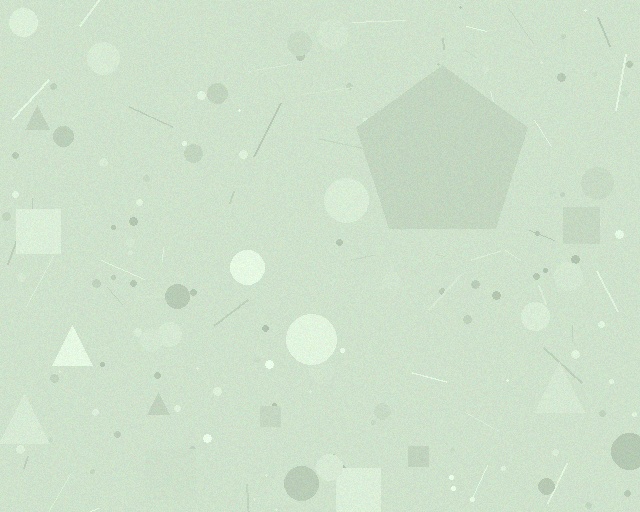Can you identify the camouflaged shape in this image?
The camouflaged shape is a pentagon.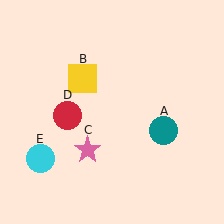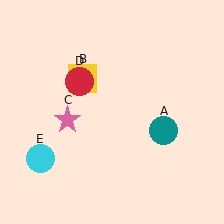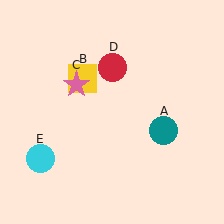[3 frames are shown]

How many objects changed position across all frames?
2 objects changed position: pink star (object C), red circle (object D).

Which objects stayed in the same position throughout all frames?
Teal circle (object A) and yellow square (object B) and cyan circle (object E) remained stationary.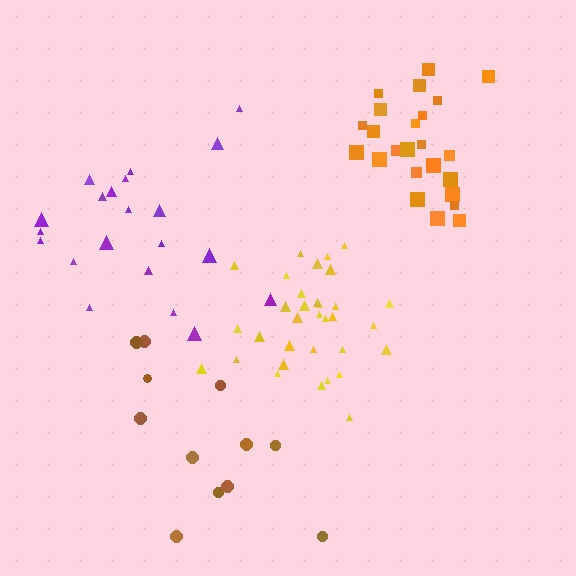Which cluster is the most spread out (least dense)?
Brown.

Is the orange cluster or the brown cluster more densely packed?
Orange.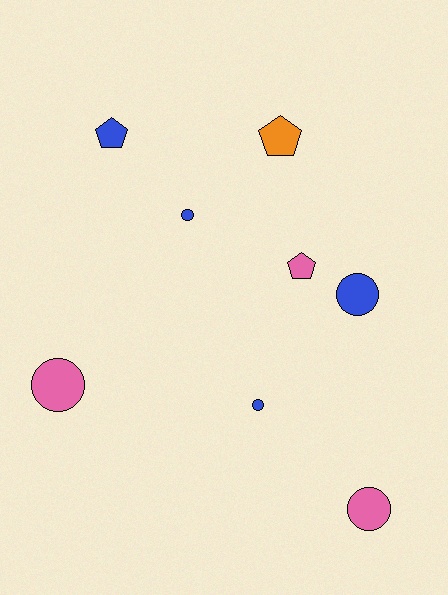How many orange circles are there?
There are no orange circles.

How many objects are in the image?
There are 8 objects.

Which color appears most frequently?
Blue, with 4 objects.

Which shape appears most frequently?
Circle, with 5 objects.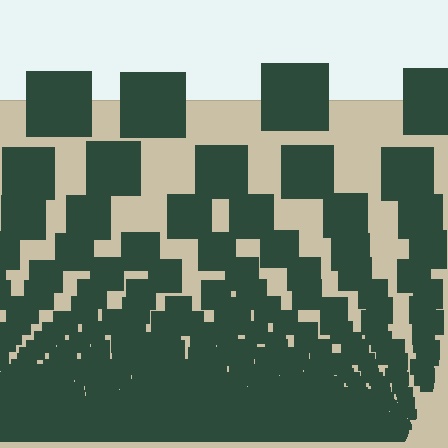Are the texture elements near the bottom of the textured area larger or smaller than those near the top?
Smaller. The gradient is inverted — elements near the bottom are smaller and denser.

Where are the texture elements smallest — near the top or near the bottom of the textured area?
Near the bottom.